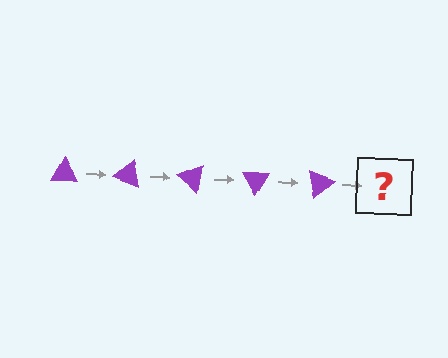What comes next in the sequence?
The next element should be a purple triangle rotated 100 degrees.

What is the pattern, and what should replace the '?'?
The pattern is that the triangle rotates 20 degrees each step. The '?' should be a purple triangle rotated 100 degrees.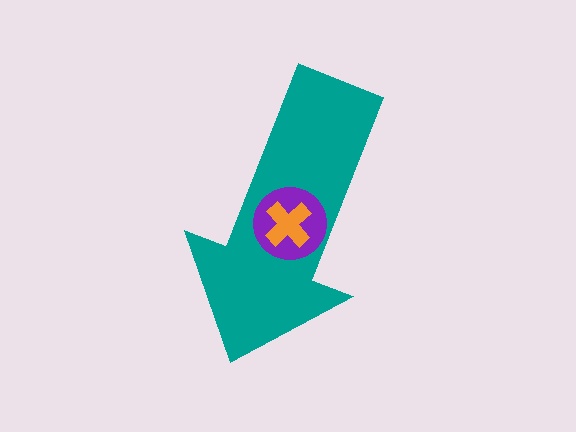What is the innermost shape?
The orange cross.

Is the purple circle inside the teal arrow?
Yes.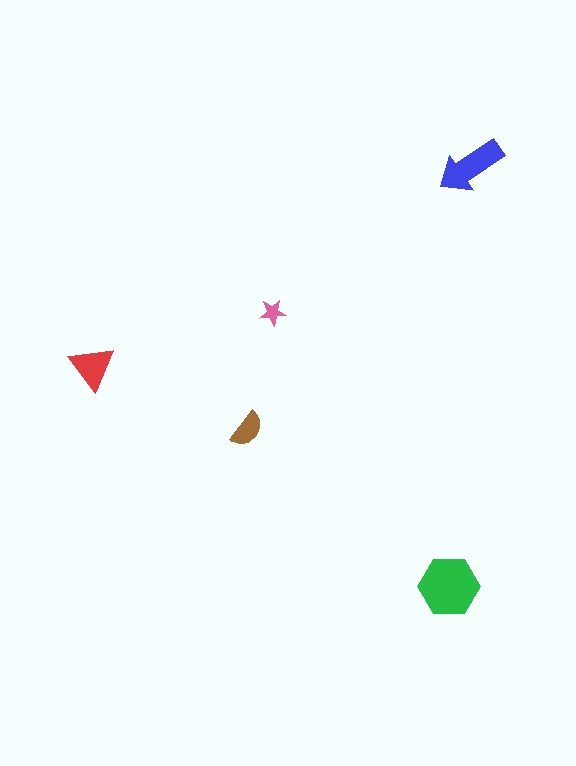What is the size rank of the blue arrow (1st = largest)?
2nd.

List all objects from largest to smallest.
The green hexagon, the blue arrow, the red triangle, the brown semicircle, the pink star.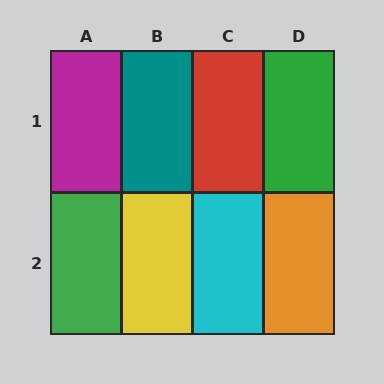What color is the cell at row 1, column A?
Magenta.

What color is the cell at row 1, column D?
Green.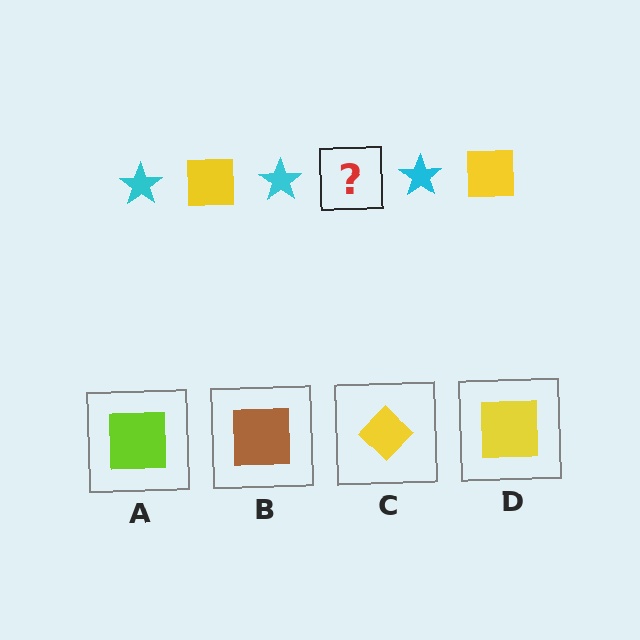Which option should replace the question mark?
Option D.